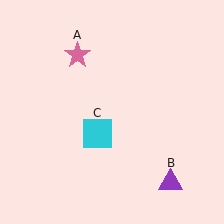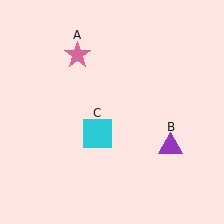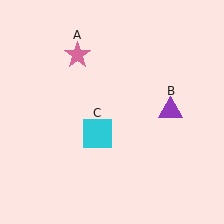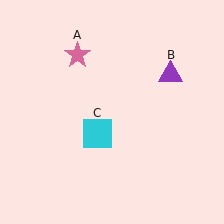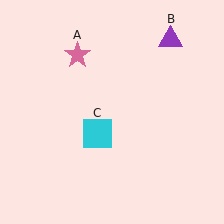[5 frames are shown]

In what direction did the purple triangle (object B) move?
The purple triangle (object B) moved up.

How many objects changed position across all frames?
1 object changed position: purple triangle (object B).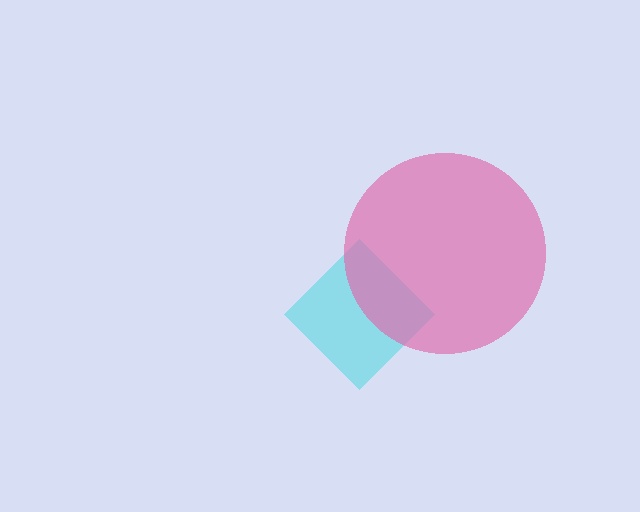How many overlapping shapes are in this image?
There are 2 overlapping shapes in the image.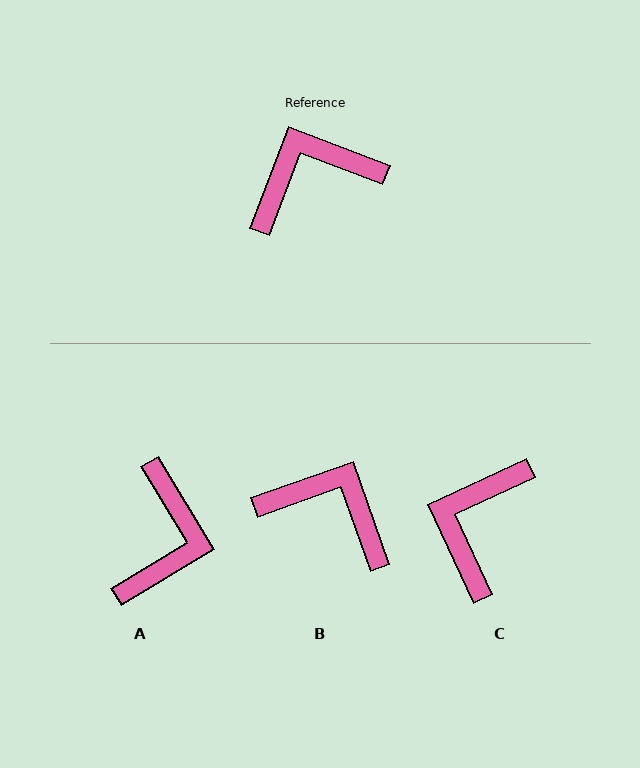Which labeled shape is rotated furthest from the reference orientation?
A, about 128 degrees away.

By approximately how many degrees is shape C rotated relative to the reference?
Approximately 46 degrees counter-clockwise.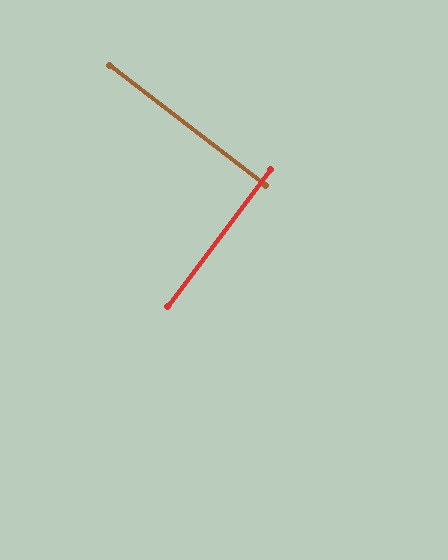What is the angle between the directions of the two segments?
Approximately 89 degrees.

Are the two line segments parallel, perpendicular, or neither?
Perpendicular — they meet at approximately 89°.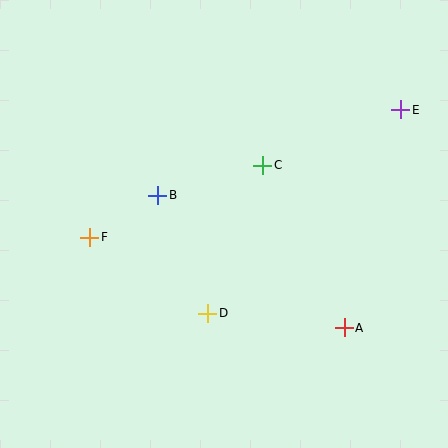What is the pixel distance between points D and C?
The distance between D and C is 158 pixels.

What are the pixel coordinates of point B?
Point B is at (158, 195).